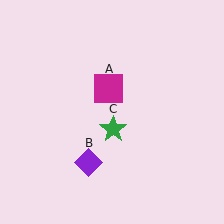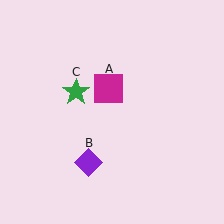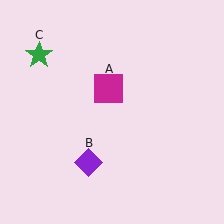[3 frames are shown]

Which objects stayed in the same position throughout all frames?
Magenta square (object A) and purple diamond (object B) remained stationary.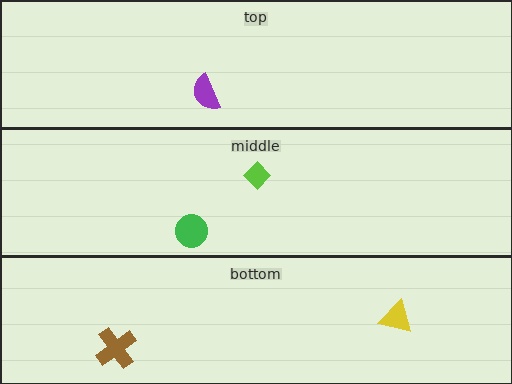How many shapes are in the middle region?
2.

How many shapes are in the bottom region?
2.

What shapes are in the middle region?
The green circle, the lime diamond.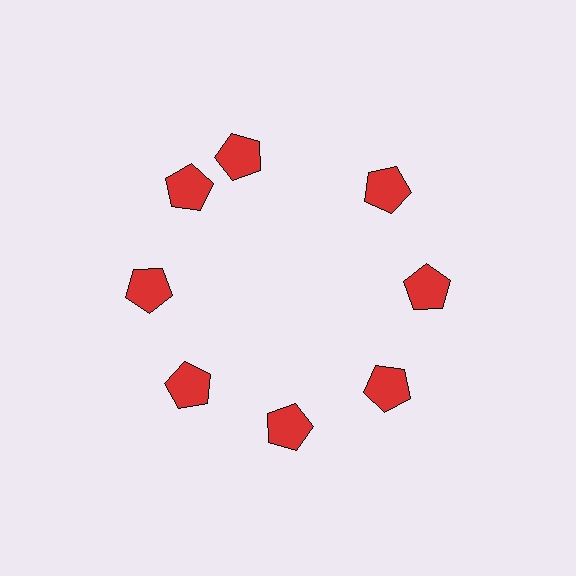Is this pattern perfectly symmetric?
No. The 8 red pentagons are arranged in a ring, but one element near the 12 o'clock position is rotated out of alignment along the ring, breaking the 8-fold rotational symmetry.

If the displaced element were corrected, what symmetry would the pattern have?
It would have 8-fold rotational symmetry — the pattern would map onto itself every 45 degrees.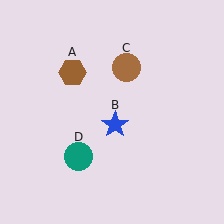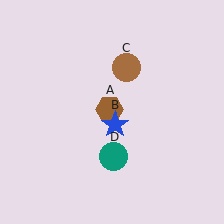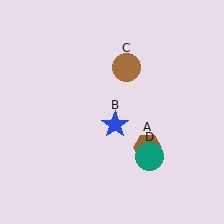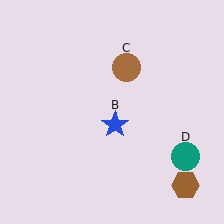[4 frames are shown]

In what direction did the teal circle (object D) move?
The teal circle (object D) moved right.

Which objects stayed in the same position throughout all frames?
Blue star (object B) and brown circle (object C) remained stationary.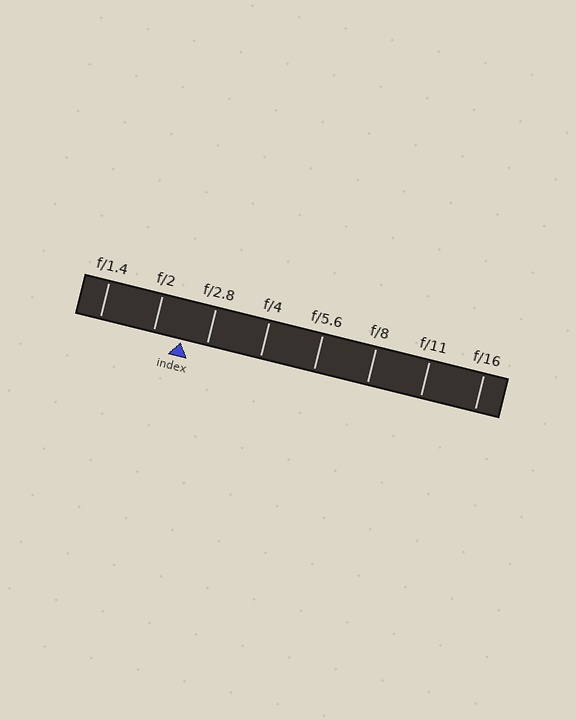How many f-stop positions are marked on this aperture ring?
There are 8 f-stop positions marked.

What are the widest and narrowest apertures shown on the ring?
The widest aperture shown is f/1.4 and the narrowest is f/16.